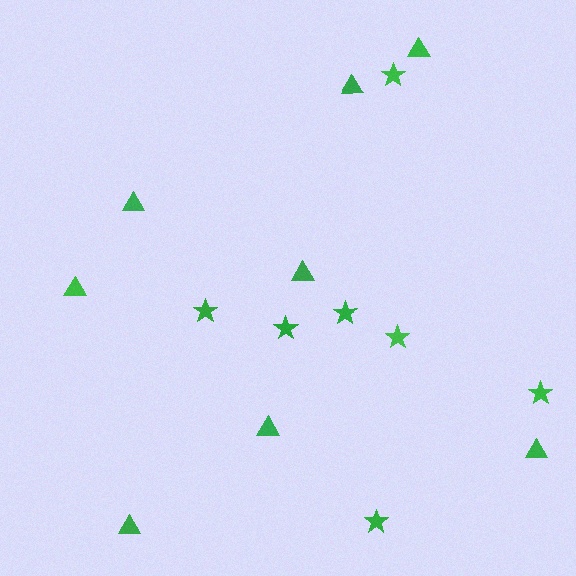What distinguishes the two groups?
There are 2 groups: one group of triangles (8) and one group of stars (7).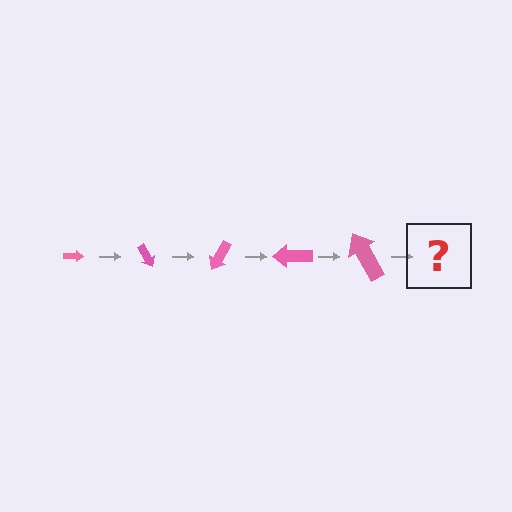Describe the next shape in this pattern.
It should be an arrow, larger than the previous one and rotated 300 degrees from the start.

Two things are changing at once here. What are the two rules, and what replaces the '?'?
The two rules are that the arrow grows larger each step and it rotates 60 degrees each step. The '?' should be an arrow, larger than the previous one and rotated 300 degrees from the start.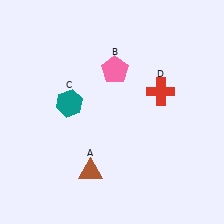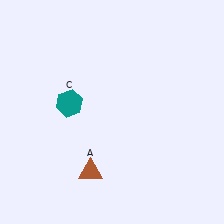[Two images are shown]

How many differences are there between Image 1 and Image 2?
There are 2 differences between the two images.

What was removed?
The pink pentagon (B), the red cross (D) were removed in Image 2.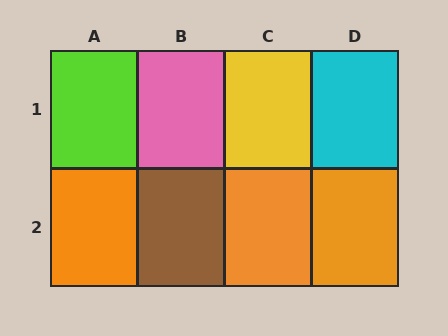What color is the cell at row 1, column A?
Lime.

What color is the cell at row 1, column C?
Yellow.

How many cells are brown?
1 cell is brown.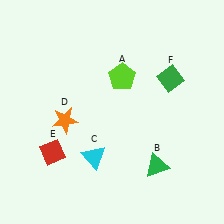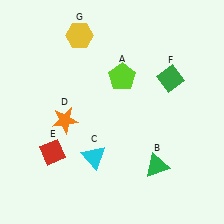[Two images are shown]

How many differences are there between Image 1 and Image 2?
There is 1 difference between the two images.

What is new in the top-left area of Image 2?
A yellow hexagon (G) was added in the top-left area of Image 2.